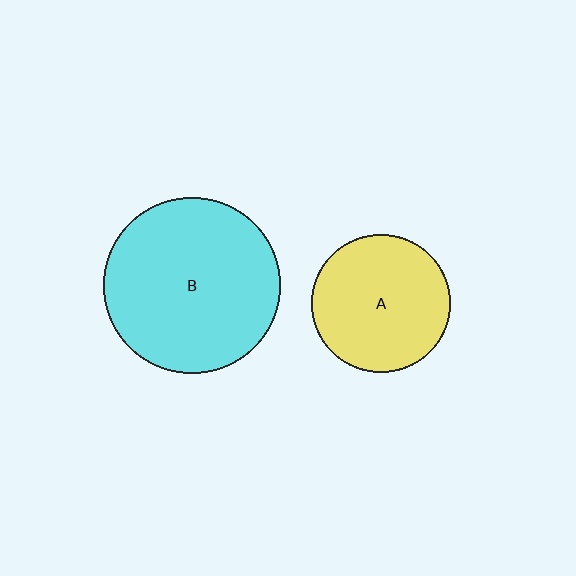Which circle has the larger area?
Circle B (cyan).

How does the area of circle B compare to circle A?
Approximately 1.6 times.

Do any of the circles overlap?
No, none of the circles overlap.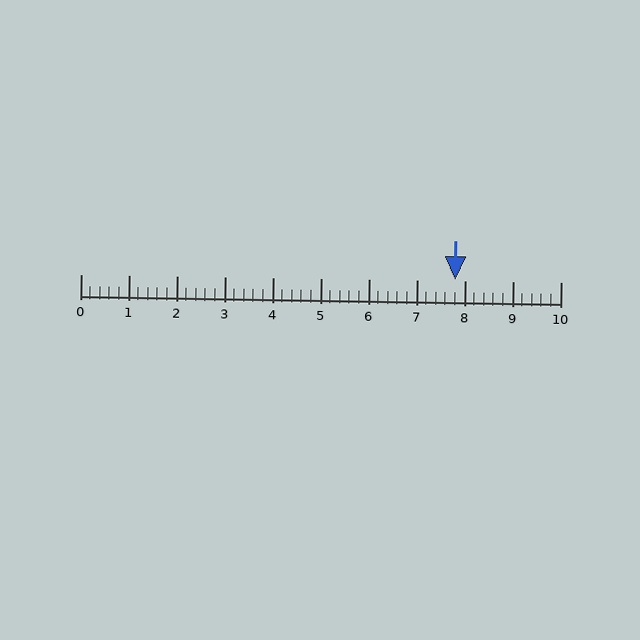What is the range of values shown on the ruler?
The ruler shows values from 0 to 10.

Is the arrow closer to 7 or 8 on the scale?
The arrow is closer to 8.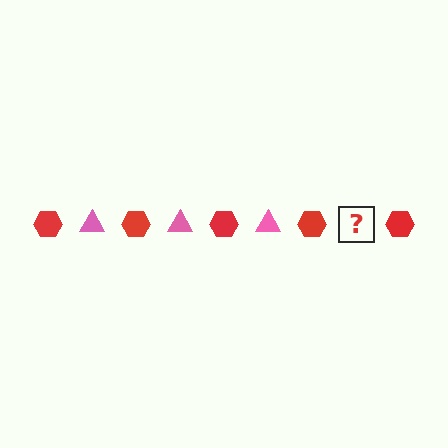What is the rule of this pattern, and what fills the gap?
The rule is that the pattern alternates between red hexagon and pink triangle. The gap should be filled with a pink triangle.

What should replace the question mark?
The question mark should be replaced with a pink triangle.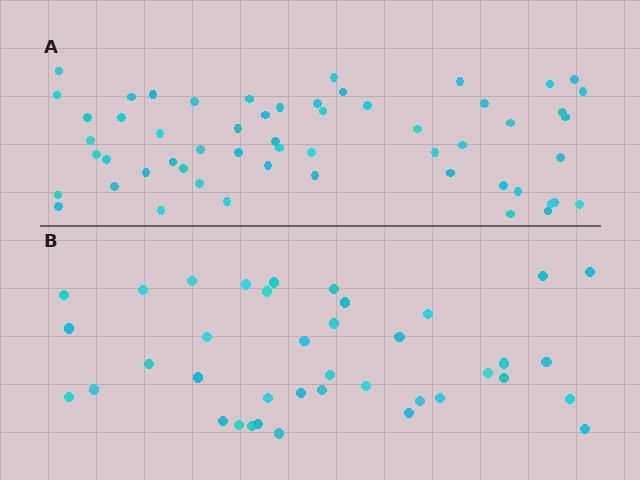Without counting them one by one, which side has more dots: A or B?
Region A (the top region) has more dots.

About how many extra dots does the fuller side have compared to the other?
Region A has approximately 15 more dots than region B.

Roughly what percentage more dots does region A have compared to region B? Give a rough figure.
About 45% more.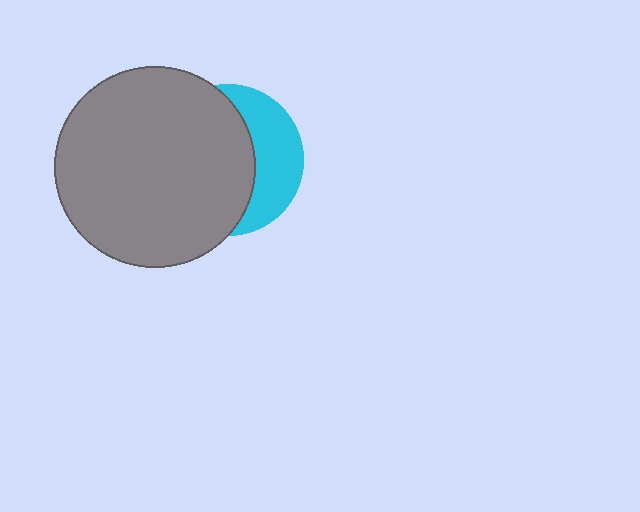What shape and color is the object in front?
The object in front is a gray circle.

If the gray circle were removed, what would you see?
You would see the complete cyan circle.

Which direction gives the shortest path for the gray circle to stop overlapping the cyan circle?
Moving left gives the shortest separation.